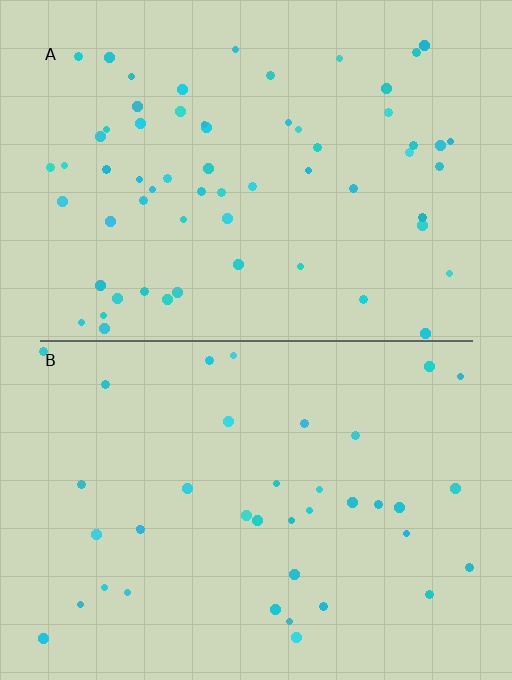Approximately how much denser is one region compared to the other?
Approximately 1.6× — region A over region B.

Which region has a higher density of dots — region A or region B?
A (the top).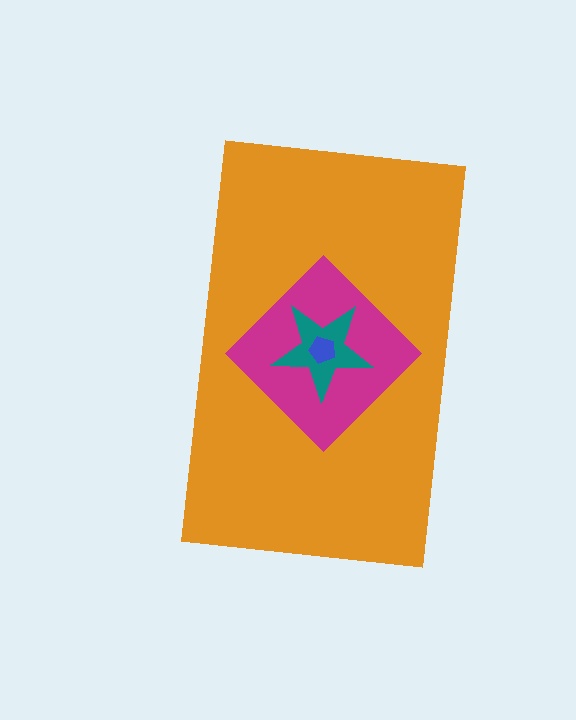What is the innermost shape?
The blue pentagon.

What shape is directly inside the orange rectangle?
The magenta diamond.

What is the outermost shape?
The orange rectangle.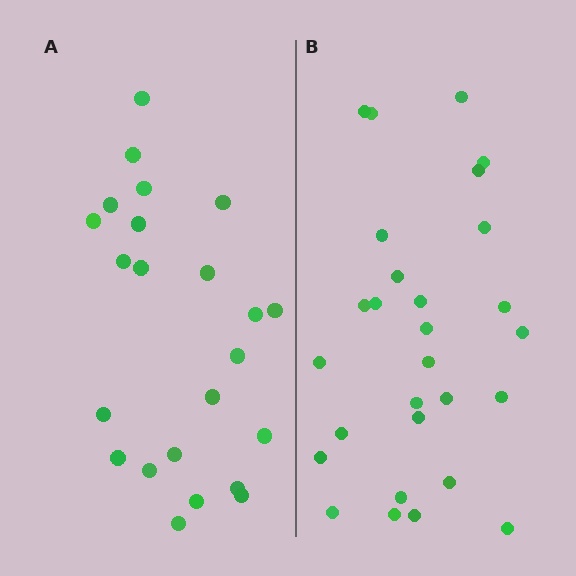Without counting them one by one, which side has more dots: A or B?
Region B (the right region) has more dots.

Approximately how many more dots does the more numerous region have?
Region B has about 5 more dots than region A.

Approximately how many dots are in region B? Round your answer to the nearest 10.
About 30 dots. (The exact count is 28, which rounds to 30.)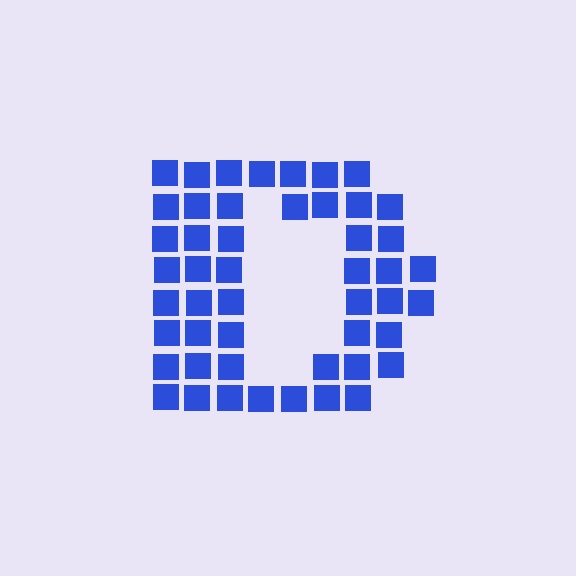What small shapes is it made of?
It is made of small squares.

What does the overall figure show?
The overall figure shows the letter D.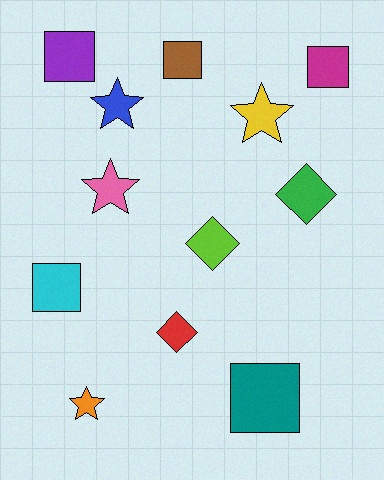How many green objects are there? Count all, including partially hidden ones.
There is 1 green object.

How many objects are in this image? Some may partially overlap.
There are 12 objects.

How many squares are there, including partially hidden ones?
There are 5 squares.